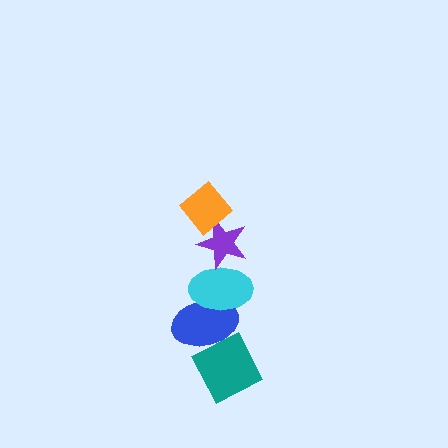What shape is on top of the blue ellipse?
The cyan ellipse is on top of the blue ellipse.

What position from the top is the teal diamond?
The teal diamond is 5th from the top.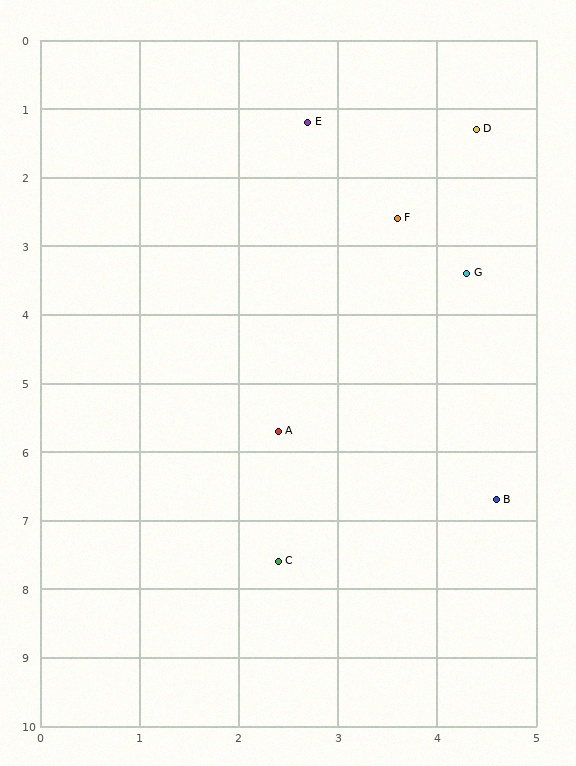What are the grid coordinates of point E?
Point E is at approximately (2.7, 1.2).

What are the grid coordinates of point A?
Point A is at approximately (2.4, 5.7).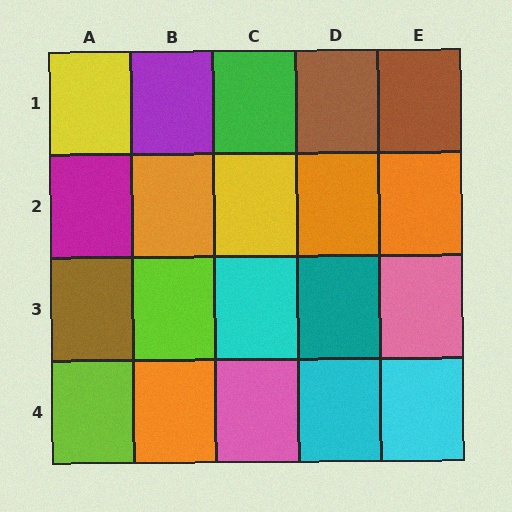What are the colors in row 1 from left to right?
Yellow, purple, green, brown, brown.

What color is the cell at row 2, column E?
Orange.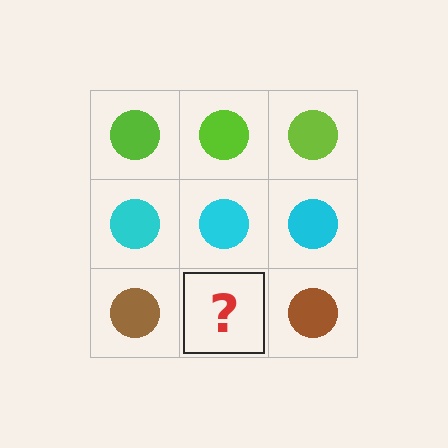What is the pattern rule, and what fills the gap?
The rule is that each row has a consistent color. The gap should be filled with a brown circle.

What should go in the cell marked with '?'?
The missing cell should contain a brown circle.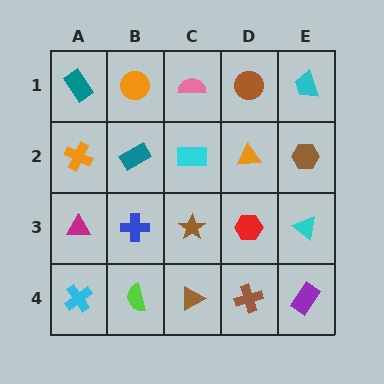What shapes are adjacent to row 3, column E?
A brown hexagon (row 2, column E), a purple rectangle (row 4, column E), a red hexagon (row 3, column D).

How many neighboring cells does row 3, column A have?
3.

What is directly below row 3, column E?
A purple rectangle.